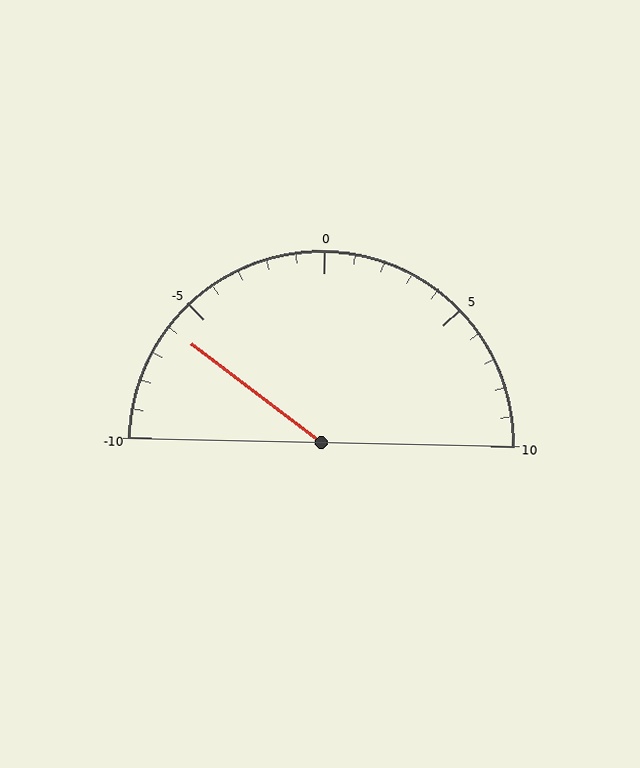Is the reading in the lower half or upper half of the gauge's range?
The reading is in the lower half of the range (-10 to 10).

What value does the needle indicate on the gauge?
The needle indicates approximately -6.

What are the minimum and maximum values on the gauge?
The gauge ranges from -10 to 10.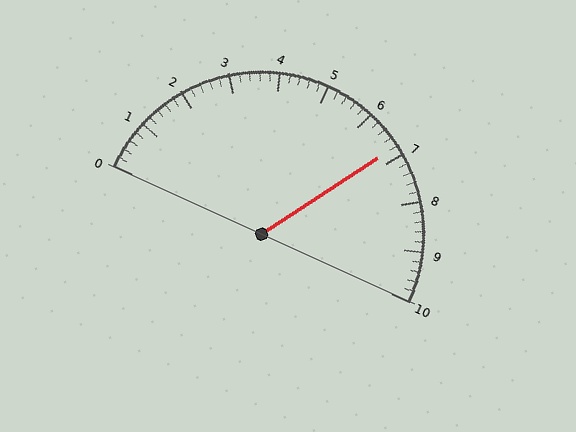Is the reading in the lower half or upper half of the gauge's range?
The reading is in the upper half of the range (0 to 10).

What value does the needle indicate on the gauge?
The needle indicates approximately 6.8.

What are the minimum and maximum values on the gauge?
The gauge ranges from 0 to 10.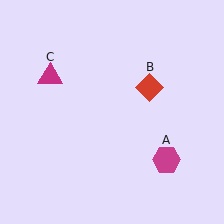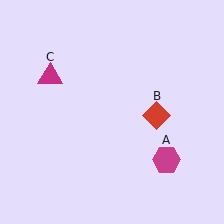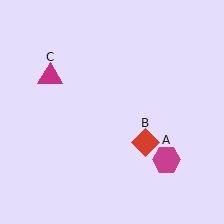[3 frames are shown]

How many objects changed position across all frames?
1 object changed position: red diamond (object B).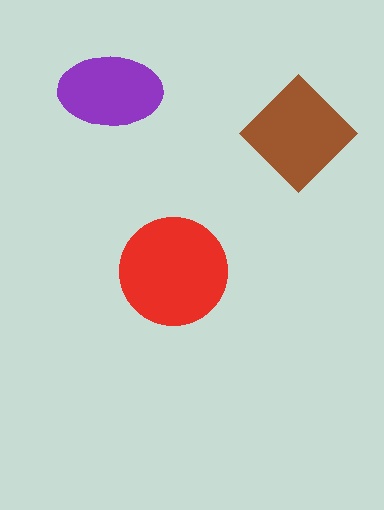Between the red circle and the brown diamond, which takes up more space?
The red circle.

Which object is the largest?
The red circle.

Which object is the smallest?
The purple ellipse.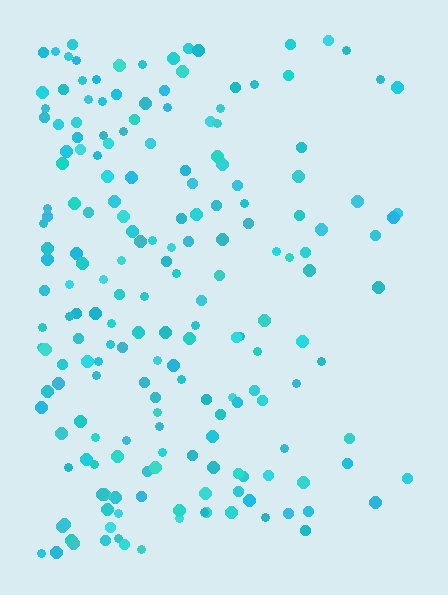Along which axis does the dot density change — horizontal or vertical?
Horizontal.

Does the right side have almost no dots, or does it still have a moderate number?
Still a moderate number, just noticeably fewer than the left.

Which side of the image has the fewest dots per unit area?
The right.